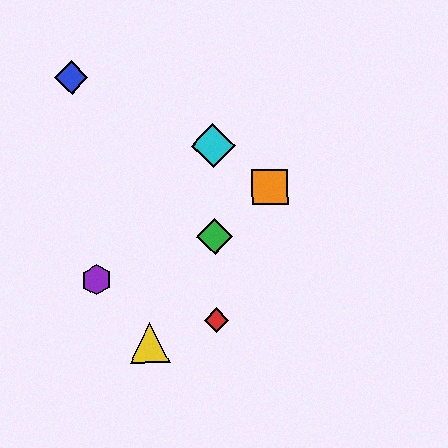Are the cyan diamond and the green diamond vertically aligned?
Yes, both are at x≈213.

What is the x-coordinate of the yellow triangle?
The yellow triangle is at x≈150.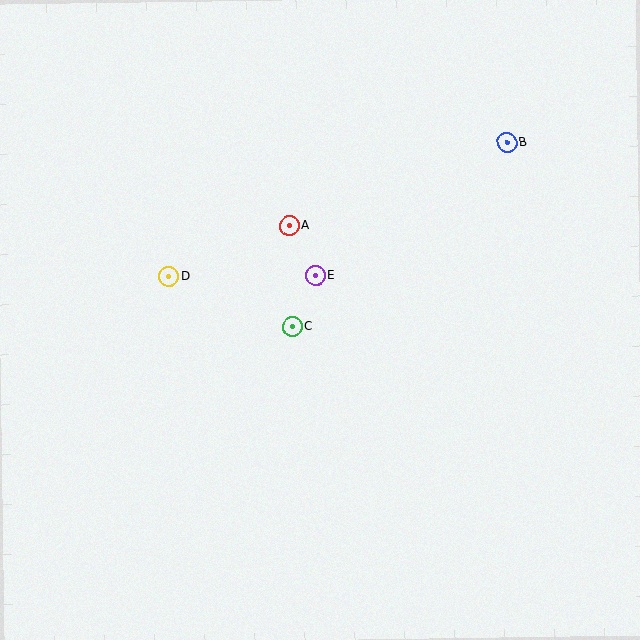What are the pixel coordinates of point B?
Point B is at (507, 143).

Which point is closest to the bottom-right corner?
Point C is closest to the bottom-right corner.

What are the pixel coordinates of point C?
Point C is at (293, 327).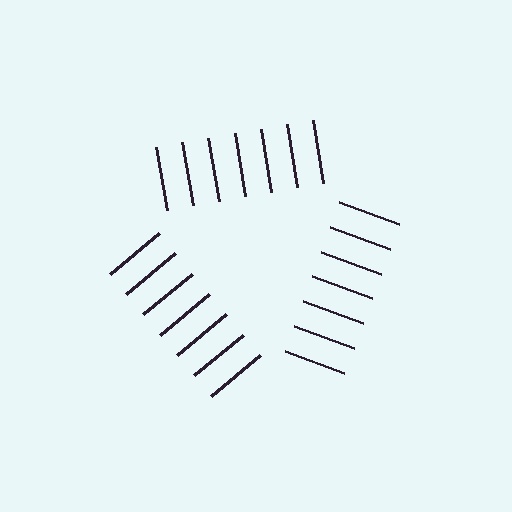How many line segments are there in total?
21 — 7 along each of the 3 edges.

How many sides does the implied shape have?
3 sides — the line-ends trace a triangle.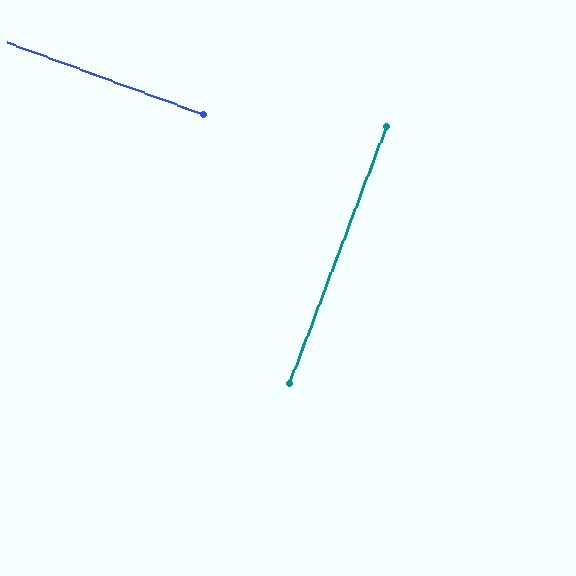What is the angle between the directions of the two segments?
Approximately 89 degrees.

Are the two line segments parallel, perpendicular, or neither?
Perpendicular — they meet at approximately 89°.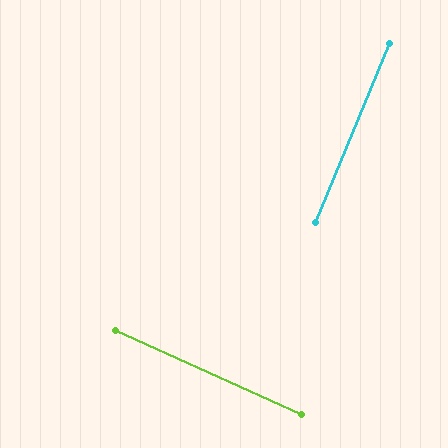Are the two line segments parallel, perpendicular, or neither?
Perpendicular — they meet at approximately 88°.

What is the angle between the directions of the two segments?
Approximately 88 degrees.